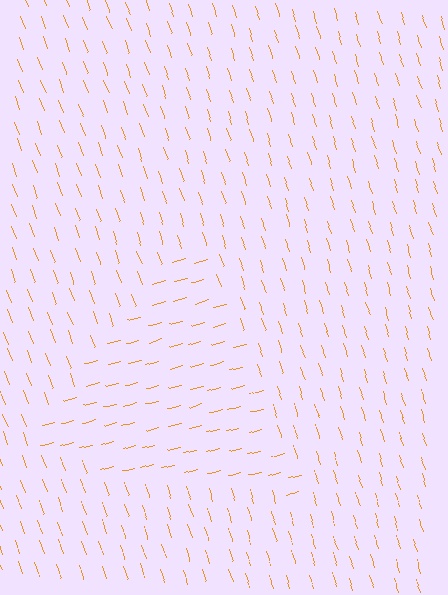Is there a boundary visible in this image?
Yes, there is a texture boundary formed by a change in line orientation.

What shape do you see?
I see a triangle.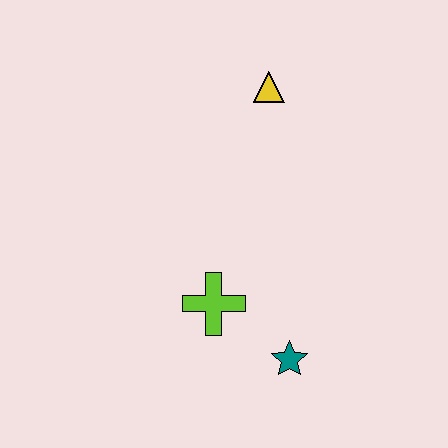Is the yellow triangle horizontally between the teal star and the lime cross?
Yes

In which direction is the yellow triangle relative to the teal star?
The yellow triangle is above the teal star.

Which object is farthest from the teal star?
The yellow triangle is farthest from the teal star.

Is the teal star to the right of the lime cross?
Yes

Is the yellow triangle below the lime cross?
No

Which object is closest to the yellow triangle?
The lime cross is closest to the yellow triangle.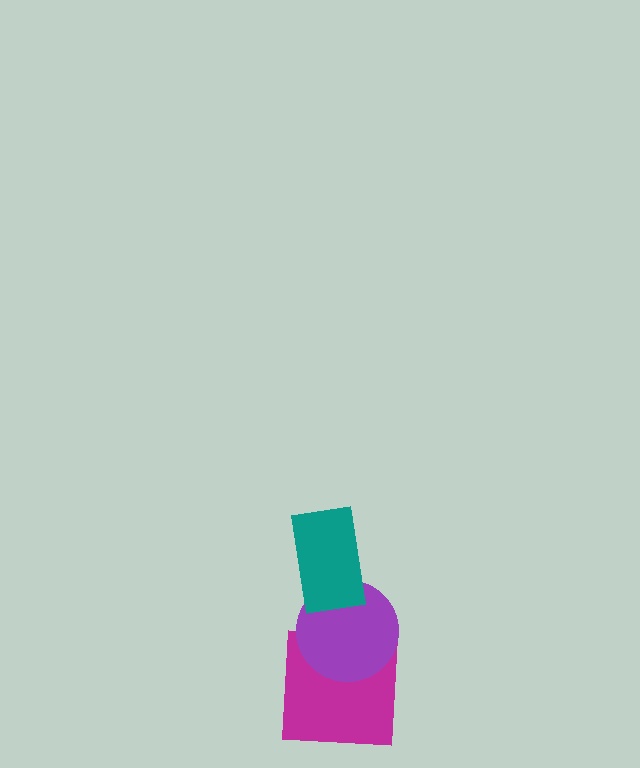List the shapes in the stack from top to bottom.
From top to bottom: the teal rectangle, the purple circle, the magenta square.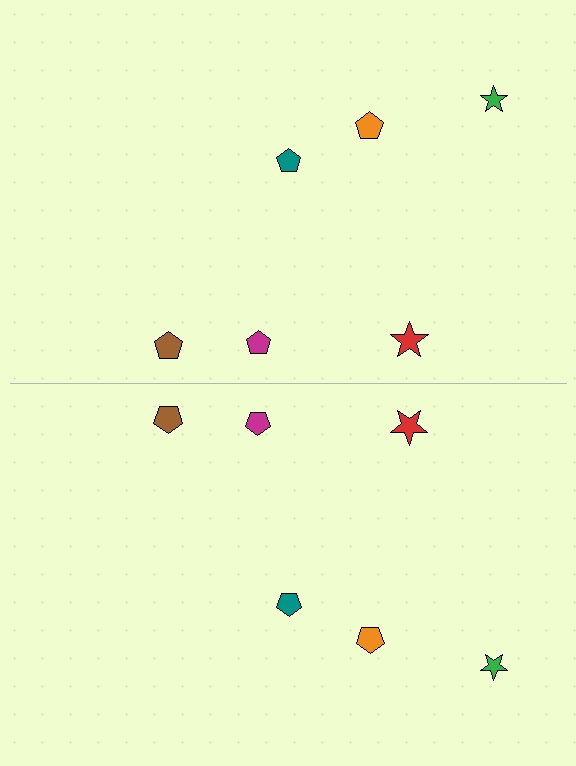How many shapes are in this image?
There are 12 shapes in this image.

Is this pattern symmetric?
Yes, this pattern has bilateral (reflection) symmetry.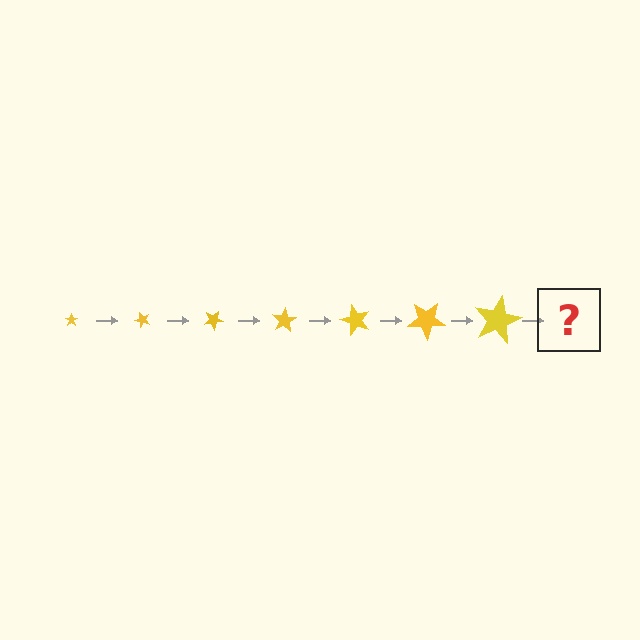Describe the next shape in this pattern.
It should be a star, larger than the previous one and rotated 350 degrees from the start.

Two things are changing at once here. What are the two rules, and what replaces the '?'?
The two rules are that the star grows larger each step and it rotates 50 degrees each step. The '?' should be a star, larger than the previous one and rotated 350 degrees from the start.